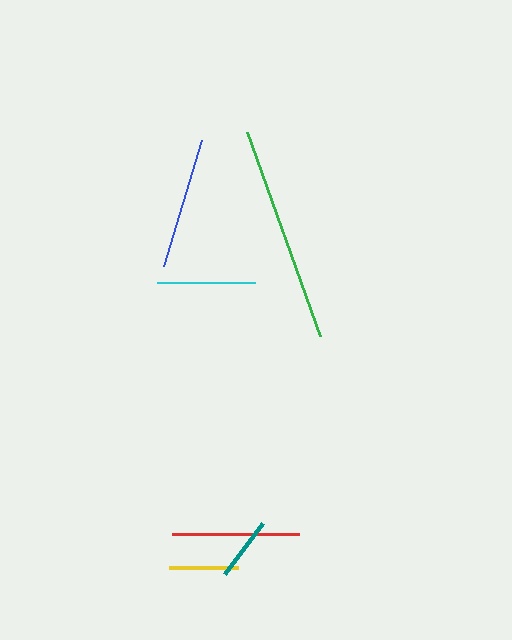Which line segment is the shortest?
The teal line is the shortest at approximately 64 pixels.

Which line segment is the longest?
The green line is the longest at approximately 217 pixels.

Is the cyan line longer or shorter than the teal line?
The cyan line is longer than the teal line.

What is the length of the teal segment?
The teal segment is approximately 64 pixels long.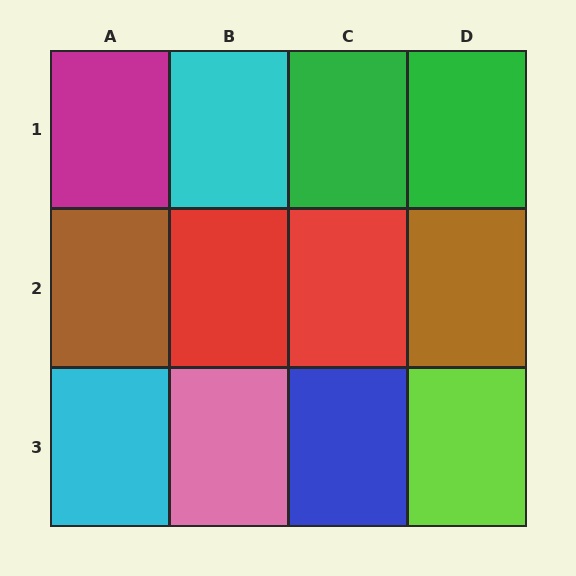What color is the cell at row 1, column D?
Green.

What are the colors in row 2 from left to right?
Brown, red, red, brown.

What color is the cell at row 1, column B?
Cyan.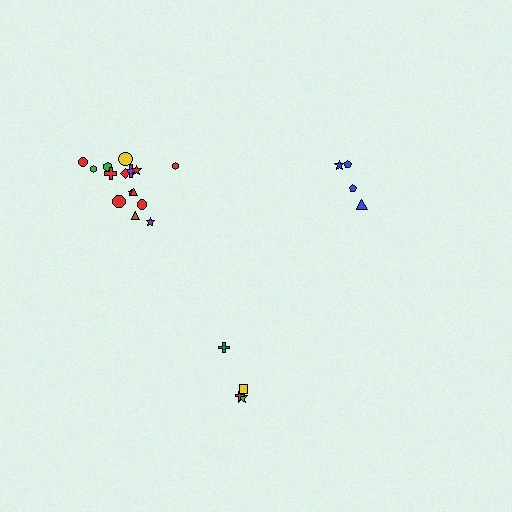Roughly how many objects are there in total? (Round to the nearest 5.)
Roughly 25 objects in total.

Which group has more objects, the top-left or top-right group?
The top-left group.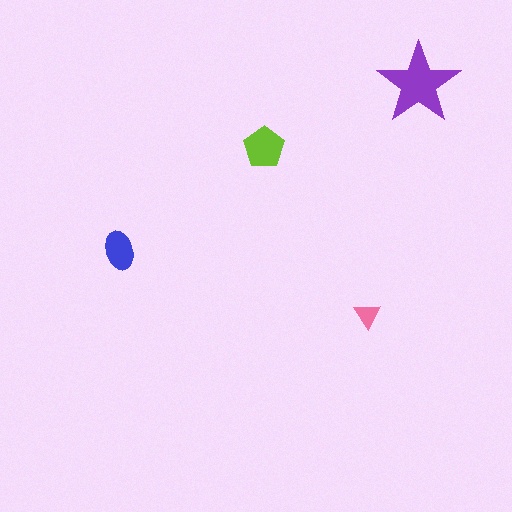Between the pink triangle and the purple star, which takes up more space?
The purple star.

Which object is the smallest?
The pink triangle.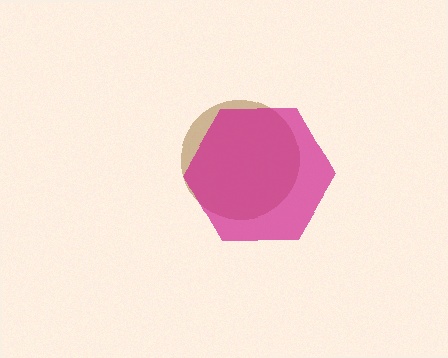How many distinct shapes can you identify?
There are 2 distinct shapes: a brown circle, a magenta hexagon.